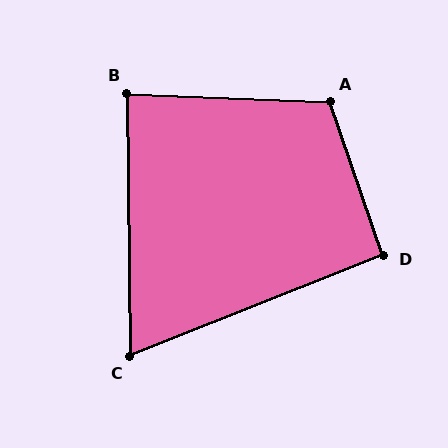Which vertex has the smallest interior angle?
C, at approximately 69 degrees.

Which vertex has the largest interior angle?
A, at approximately 111 degrees.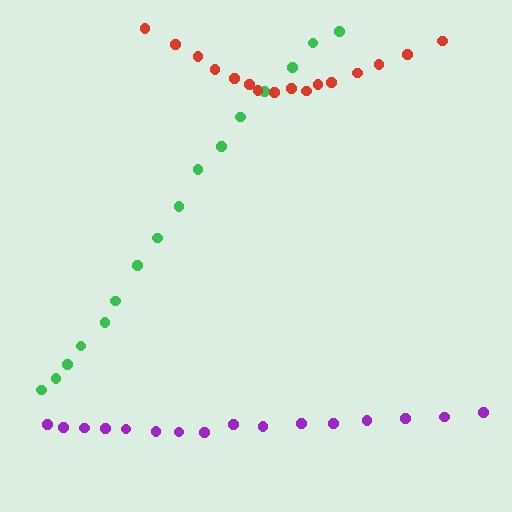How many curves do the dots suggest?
There are 3 distinct paths.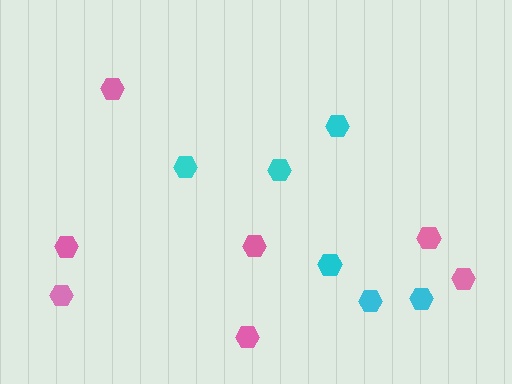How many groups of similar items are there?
There are 2 groups: one group of pink hexagons (7) and one group of cyan hexagons (6).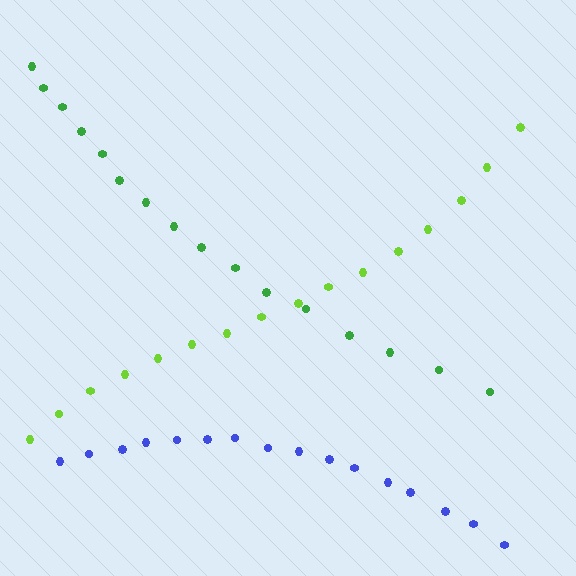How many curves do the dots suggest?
There are 3 distinct paths.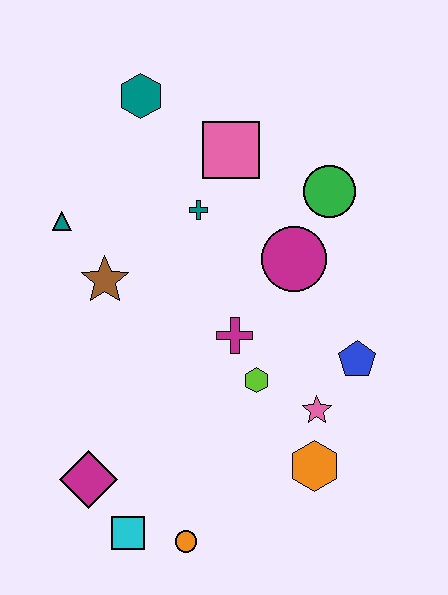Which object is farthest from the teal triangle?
The orange hexagon is farthest from the teal triangle.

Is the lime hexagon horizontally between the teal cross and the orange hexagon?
Yes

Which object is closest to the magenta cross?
The lime hexagon is closest to the magenta cross.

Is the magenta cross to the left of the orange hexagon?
Yes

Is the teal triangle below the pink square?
Yes